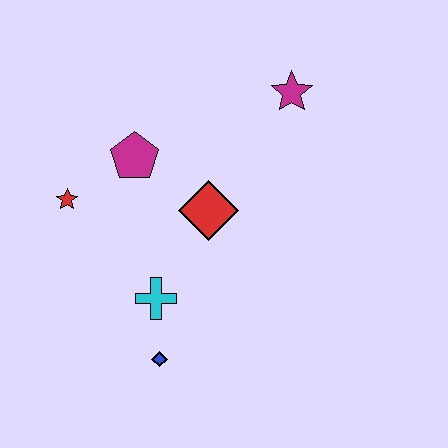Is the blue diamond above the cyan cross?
No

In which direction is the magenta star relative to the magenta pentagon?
The magenta star is to the right of the magenta pentagon.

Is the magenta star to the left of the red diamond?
No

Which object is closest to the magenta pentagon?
The red star is closest to the magenta pentagon.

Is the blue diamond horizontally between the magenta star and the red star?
Yes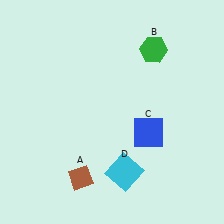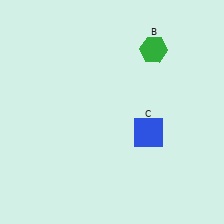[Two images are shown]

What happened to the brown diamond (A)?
The brown diamond (A) was removed in Image 2. It was in the bottom-left area of Image 1.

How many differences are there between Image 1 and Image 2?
There are 2 differences between the two images.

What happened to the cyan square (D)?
The cyan square (D) was removed in Image 2. It was in the bottom-right area of Image 1.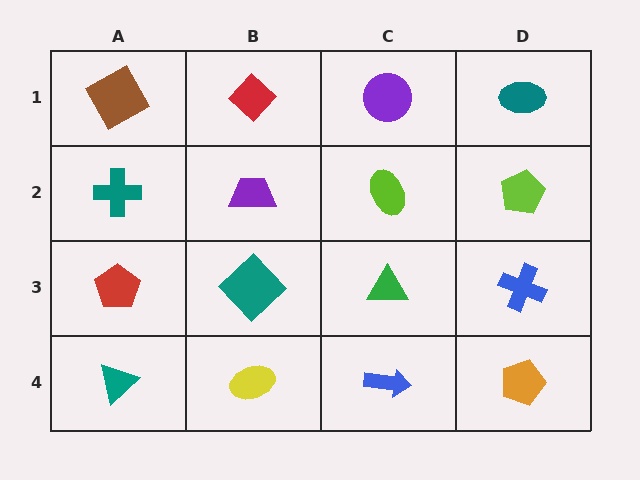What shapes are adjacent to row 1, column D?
A lime pentagon (row 2, column D), a purple circle (row 1, column C).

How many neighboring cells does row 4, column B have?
3.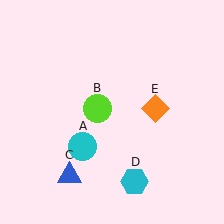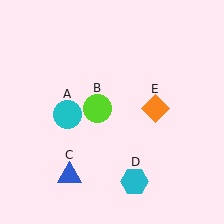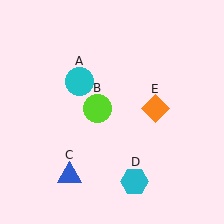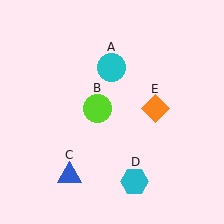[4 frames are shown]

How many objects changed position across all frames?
1 object changed position: cyan circle (object A).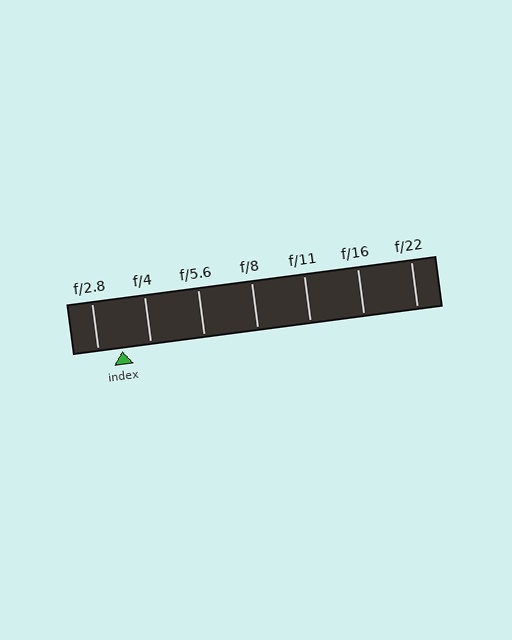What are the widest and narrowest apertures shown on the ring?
The widest aperture shown is f/2.8 and the narrowest is f/22.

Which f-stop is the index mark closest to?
The index mark is closest to f/2.8.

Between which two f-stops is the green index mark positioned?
The index mark is between f/2.8 and f/4.